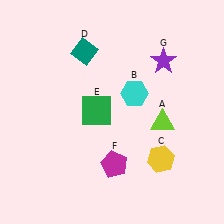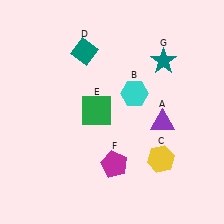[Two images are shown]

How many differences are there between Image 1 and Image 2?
There are 2 differences between the two images.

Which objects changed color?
A changed from lime to purple. G changed from purple to teal.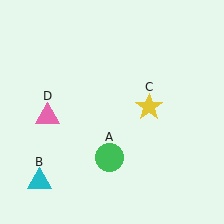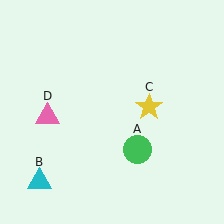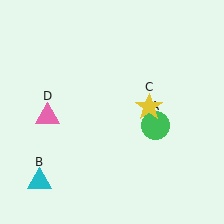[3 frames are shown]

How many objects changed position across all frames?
1 object changed position: green circle (object A).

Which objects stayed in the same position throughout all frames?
Cyan triangle (object B) and yellow star (object C) and pink triangle (object D) remained stationary.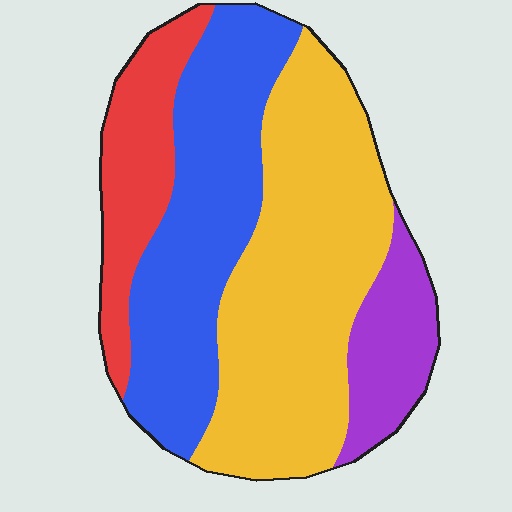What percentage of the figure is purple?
Purple takes up about one eighth (1/8) of the figure.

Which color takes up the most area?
Yellow, at roughly 40%.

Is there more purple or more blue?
Blue.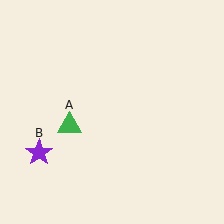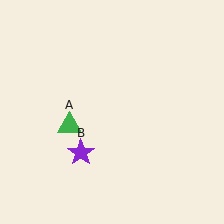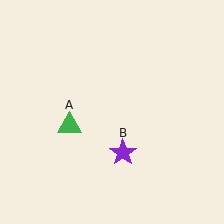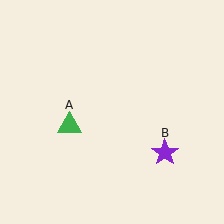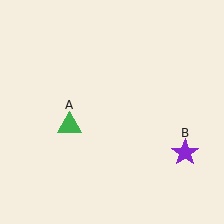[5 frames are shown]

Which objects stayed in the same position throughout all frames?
Green triangle (object A) remained stationary.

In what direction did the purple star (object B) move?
The purple star (object B) moved right.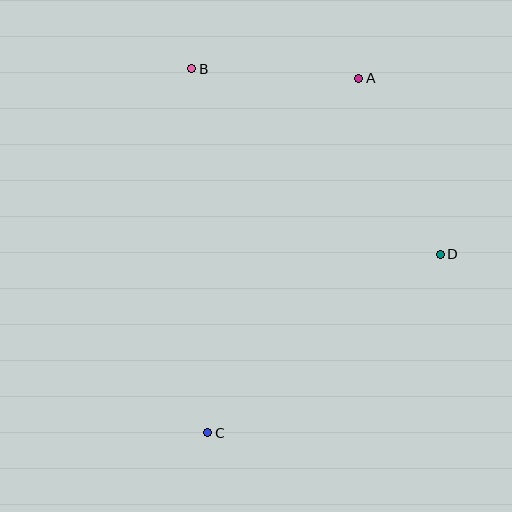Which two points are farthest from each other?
Points A and C are farthest from each other.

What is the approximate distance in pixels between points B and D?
The distance between B and D is approximately 310 pixels.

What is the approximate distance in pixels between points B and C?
The distance between B and C is approximately 364 pixels.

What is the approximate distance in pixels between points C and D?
The distance between C and D is approximately 293 pixels.